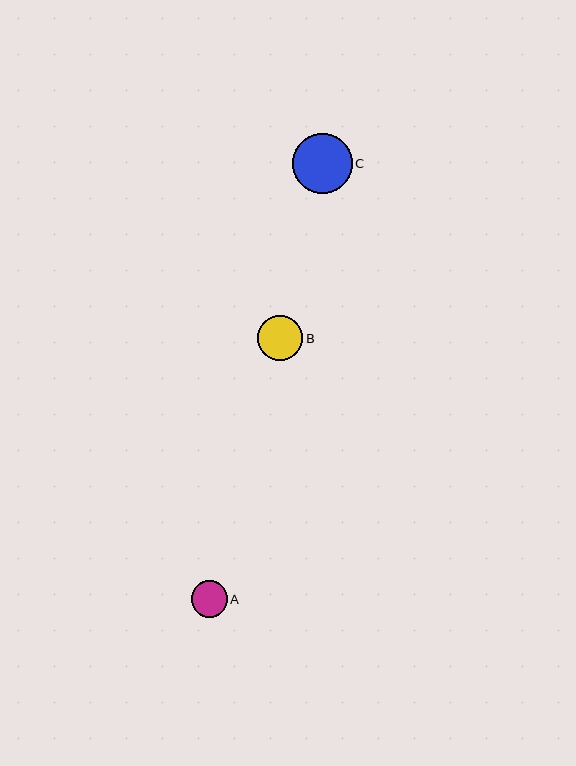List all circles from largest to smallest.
From largest to smallest: C, B, A.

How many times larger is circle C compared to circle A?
Circle C is approximately 1.7 times the size of circle A.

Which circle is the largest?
Circle C is the largest with a size of approximately 60 pixels.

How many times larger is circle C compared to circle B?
Circle C is approximately 1.3 times the size of circle B.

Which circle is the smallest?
Circle A is the smallest with a size of approximately 36 pixels.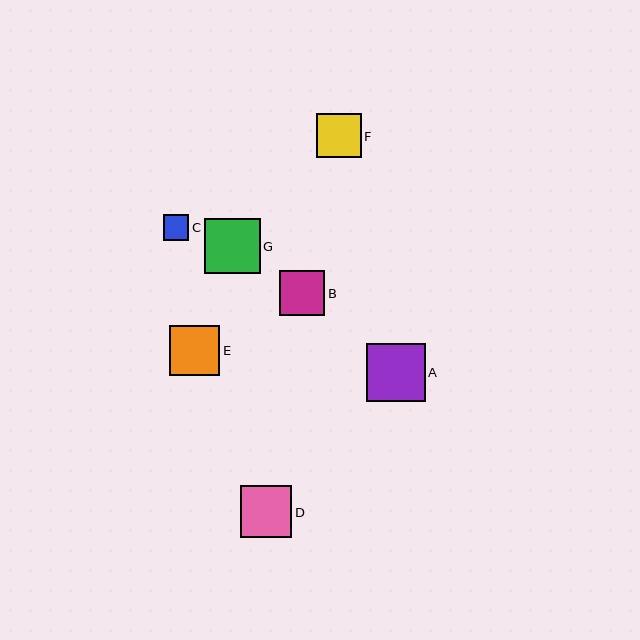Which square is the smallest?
Square C is the smallest with a size of approximately 26 pixels.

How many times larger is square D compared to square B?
Square D is approximately 1.1 times the size of square B.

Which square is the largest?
Square A is the largest with a size of approximately 59 pixels.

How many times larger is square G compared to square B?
Square G is approximately 1.2 times the size of square B.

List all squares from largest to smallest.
From largest to smallest: A, G, D, E, B, F, C.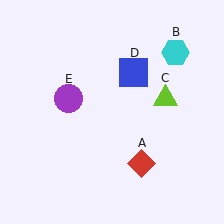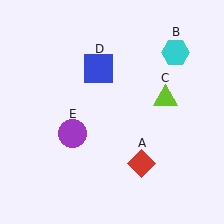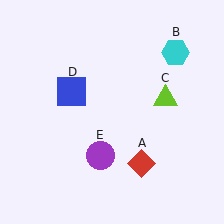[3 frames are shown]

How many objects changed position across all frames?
2 objects changed position: blue square (object D), purple circle (object E).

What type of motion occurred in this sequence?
The blue square (object D), purple circle (object E) rotated counterclockwise around the center of the scene.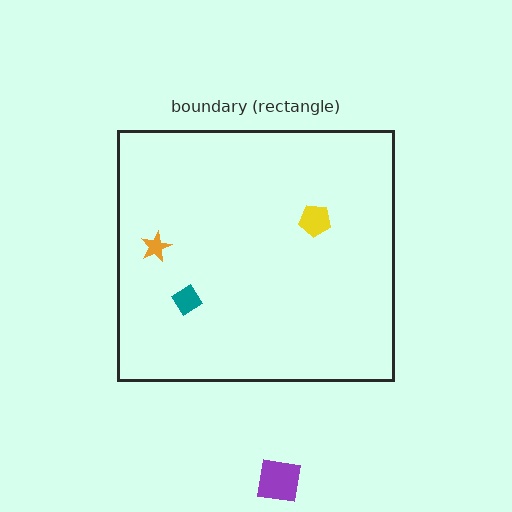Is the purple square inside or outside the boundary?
Outside.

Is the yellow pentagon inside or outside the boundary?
Inside.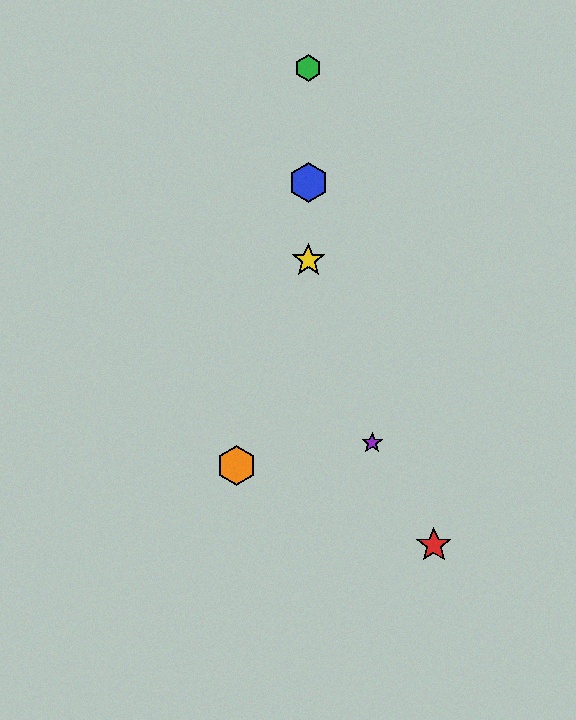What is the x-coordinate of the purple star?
The purple star is at x≈372.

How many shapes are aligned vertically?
3 shapes (the blue hexagon, the green hexagon, the yellow star) are aligned vertically.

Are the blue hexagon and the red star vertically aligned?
No, the blue hexagon is at x≈308 and the red star is at x≈434.